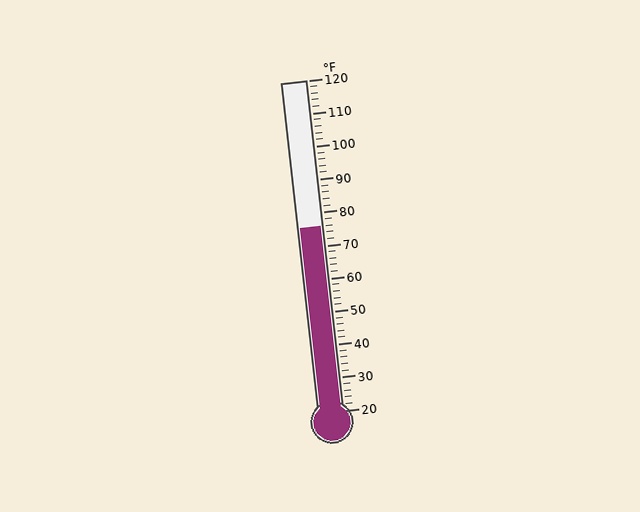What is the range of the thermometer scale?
The thermometer scale ranges from 20°F to 120°F.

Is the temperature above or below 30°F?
The temperature is above 30°F.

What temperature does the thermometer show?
The thermometer shows approximately 76°F.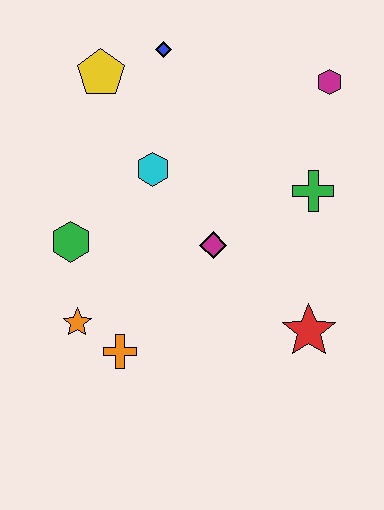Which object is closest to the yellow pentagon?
The blue diamond is closest to the yellow pentagon.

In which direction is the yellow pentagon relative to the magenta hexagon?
The yellow pentagon is to the left of the magenta hexagon.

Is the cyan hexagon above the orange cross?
Yes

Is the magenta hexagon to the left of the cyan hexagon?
No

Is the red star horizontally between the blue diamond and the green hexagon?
No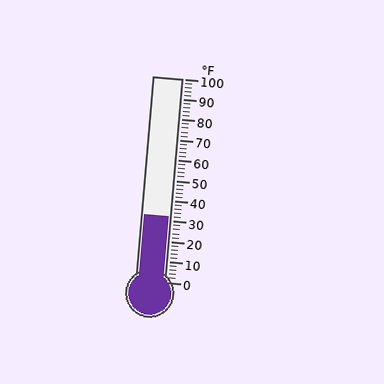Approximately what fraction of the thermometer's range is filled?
The thermometer is filled to approximately 30% of its range.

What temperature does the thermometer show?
The thermometer shows approximately 32°F.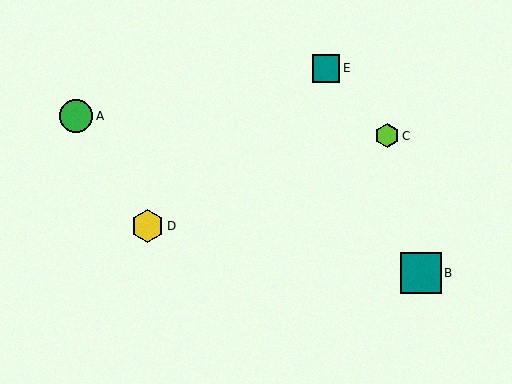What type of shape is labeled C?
Shape C is a lime hexagon.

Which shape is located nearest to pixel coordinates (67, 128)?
The green circle (labeled A) at (76, 116) is nearest to that location.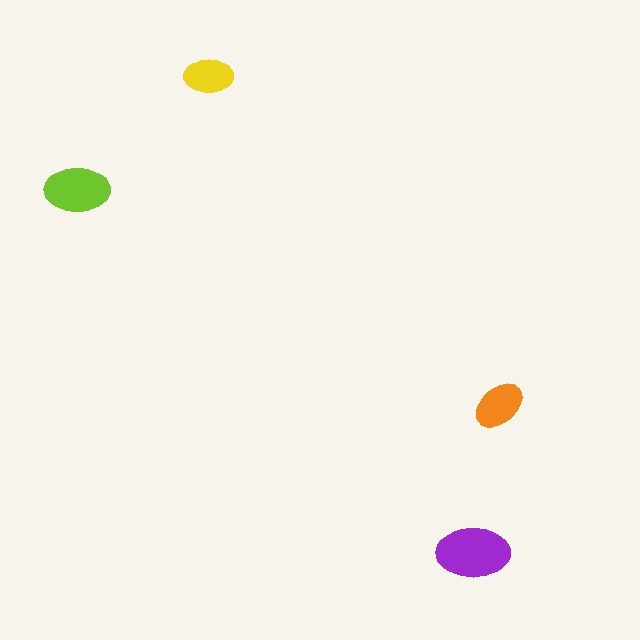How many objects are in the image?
There are 4 objects in the image.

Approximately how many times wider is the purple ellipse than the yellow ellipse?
About 1.5 times wider.